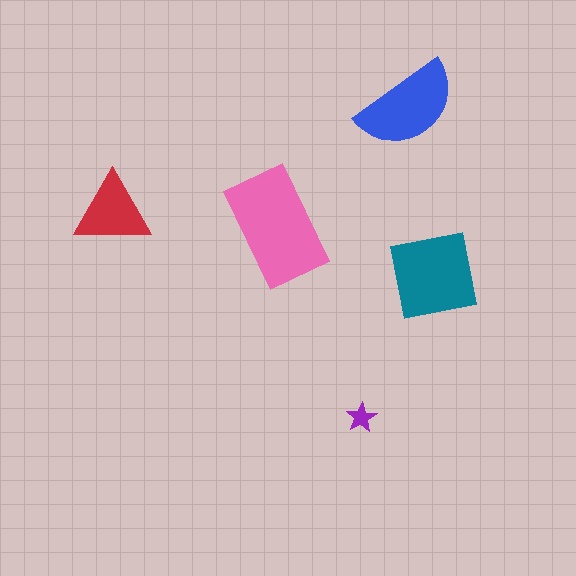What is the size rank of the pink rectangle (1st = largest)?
1st.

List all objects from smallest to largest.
The purple star, the red triangle, the blue semicircle, the teal square, the pink rectangle.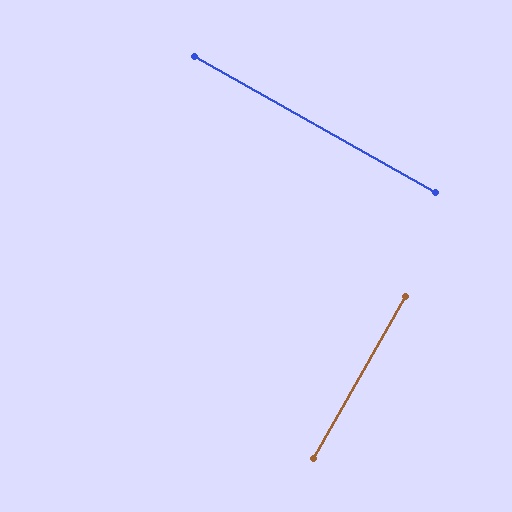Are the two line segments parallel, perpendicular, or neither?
Perpendicular — they meet at approximately 90°.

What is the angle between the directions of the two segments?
Approximately 90 degrees.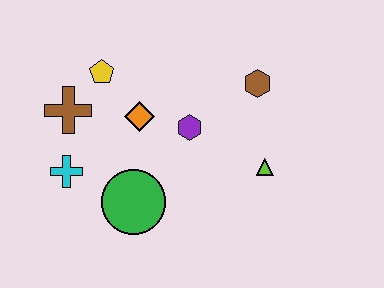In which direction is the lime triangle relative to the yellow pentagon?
The lime triangle is to the right of the yellow pentagon.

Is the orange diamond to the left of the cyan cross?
No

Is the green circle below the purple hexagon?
Yes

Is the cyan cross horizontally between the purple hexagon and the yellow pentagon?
No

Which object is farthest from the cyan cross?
The brown hexagon is farthest from the cyan cross.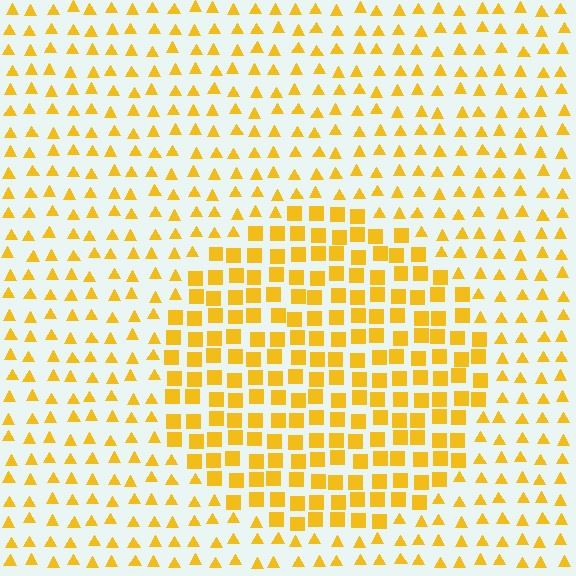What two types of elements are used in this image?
The image uses squares inside the circle region and triangles outside it.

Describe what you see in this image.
The image is filled with small yellow elements arranged in a uniform grid. A circle-shaped region contains squares, while the surrounding area contains triangles. The boundary is defined purely by the change in element shape.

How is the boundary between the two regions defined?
The boundary is defined by a change in element shape: squares inside vs. triangles outside. All elements share the same color and spacing.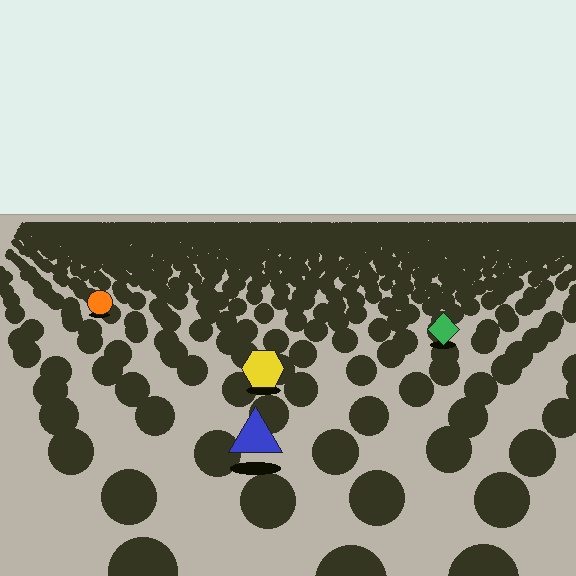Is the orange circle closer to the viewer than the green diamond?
No. The green diamond is closer — you can tell from the texture gradient: the ground texture is coarser near it.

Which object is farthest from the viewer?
The orange circle is farthest from the viewer. It appears smaller and the ground texture around it is denser.